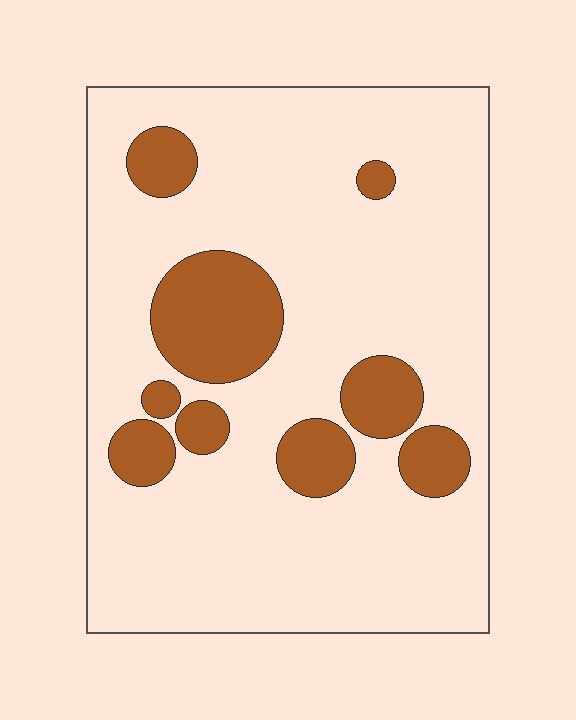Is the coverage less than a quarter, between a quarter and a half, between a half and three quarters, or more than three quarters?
Less than a quarter.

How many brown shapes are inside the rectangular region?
9.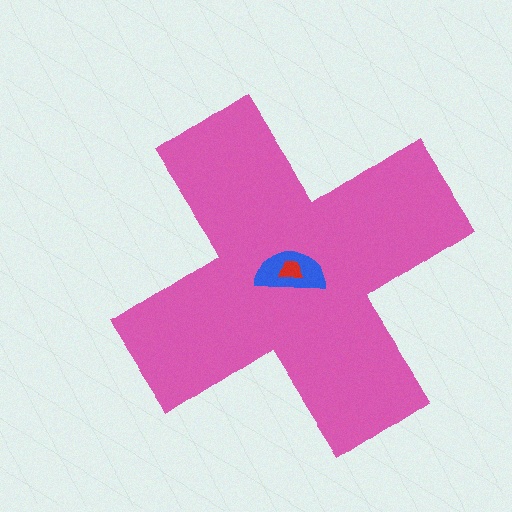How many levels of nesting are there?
3.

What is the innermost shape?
The red trapezoid.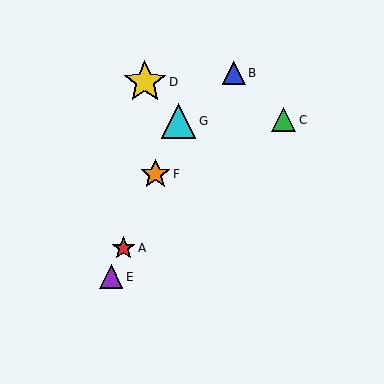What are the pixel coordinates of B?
Object B is at (234, 73).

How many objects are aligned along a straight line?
4 objects (A, E, F, G) are aligned along a straight line.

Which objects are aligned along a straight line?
Objects A, E, F, G are aligned along a straight line.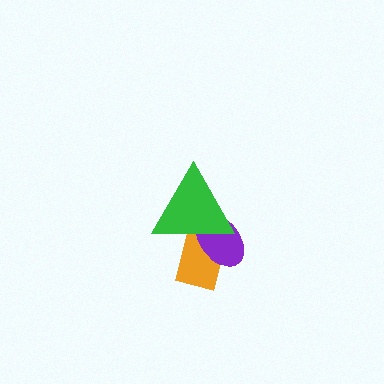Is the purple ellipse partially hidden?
Yes, it is partially covered by another shape.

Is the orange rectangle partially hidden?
Yes, it is partially covered by another shape.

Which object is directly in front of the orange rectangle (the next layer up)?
The purple ellipse is directly in front of the orange rectangle.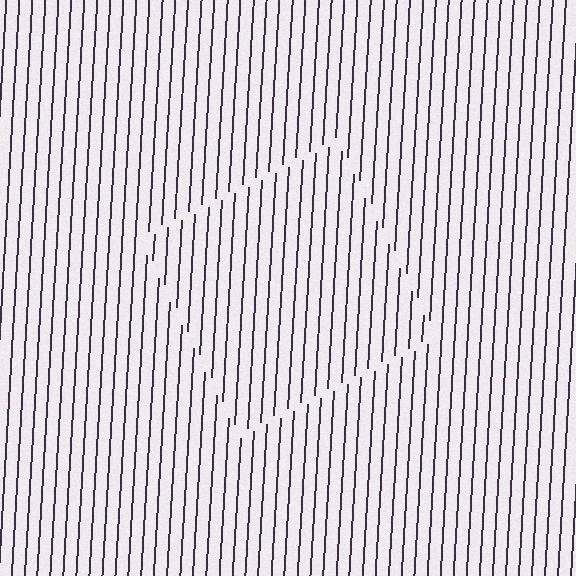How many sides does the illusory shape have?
4 sides — the line-ends trace a square.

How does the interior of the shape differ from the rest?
The interior of the shape contains the same grating, shifted by half a period — the contour is defined by the phase discontinuity where line-ends from the inner and outer gratings abut.